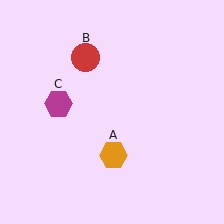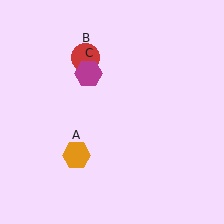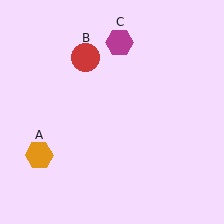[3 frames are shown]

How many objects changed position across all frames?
2 objects changed position: orange hexagon (object A), magenta hexagon (object C).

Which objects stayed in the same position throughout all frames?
Red circle (object B) remained stationary.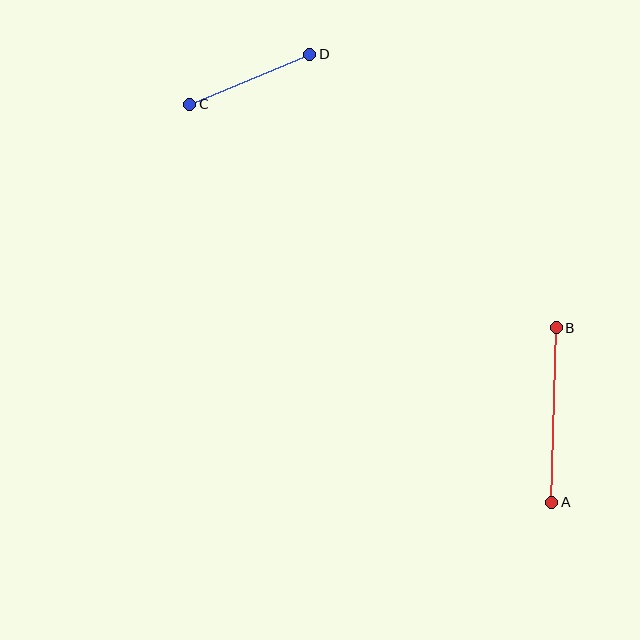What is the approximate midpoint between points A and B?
The midpoint is at approximately (554, 415) pixels.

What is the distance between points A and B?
The distance is approximately 174 pixels.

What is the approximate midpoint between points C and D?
The midpoint is at approximately (250, 79) pixels.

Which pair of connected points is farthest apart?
Points A and B are farthest apart.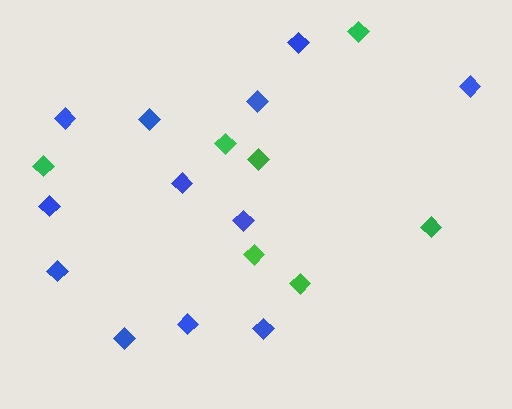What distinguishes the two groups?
There are 2 groups: one group of blue diamonds (12) and one group of green diamonds (7).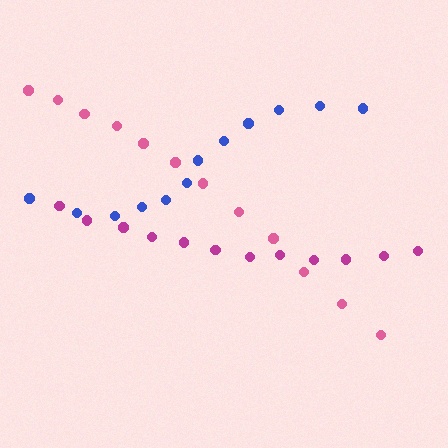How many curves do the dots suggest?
There are 3 distinct paths.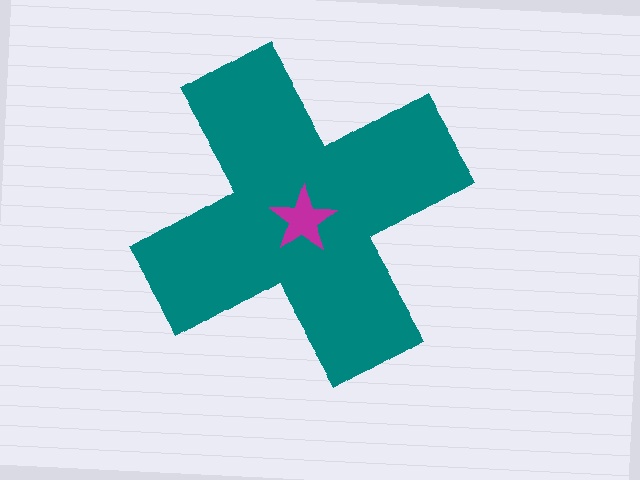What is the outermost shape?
The teal cross.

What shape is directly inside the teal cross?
The magenta star.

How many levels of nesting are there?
2.